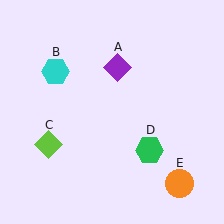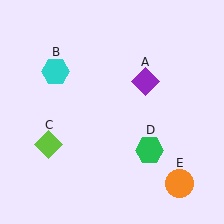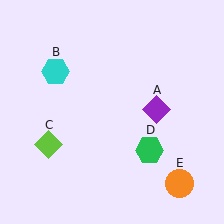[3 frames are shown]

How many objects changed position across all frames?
1 object changed position: purple diamond (object A).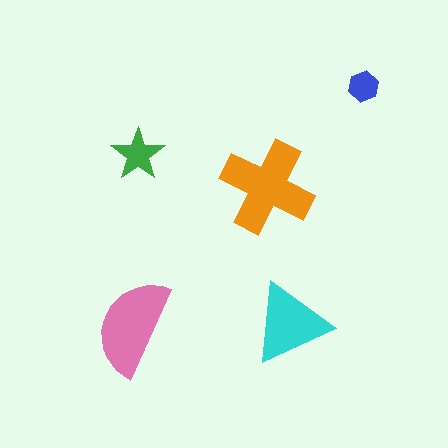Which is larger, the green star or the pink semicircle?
The pink semicircle.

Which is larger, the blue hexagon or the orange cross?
The orange cross.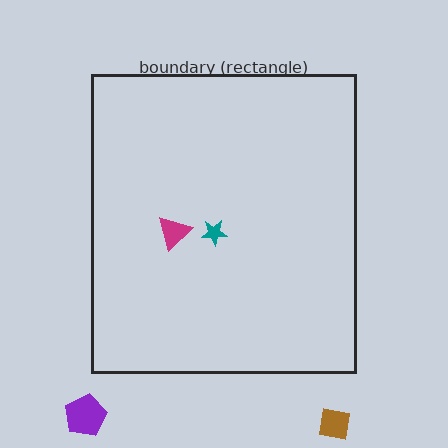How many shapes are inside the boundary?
2 inside, 2 outside.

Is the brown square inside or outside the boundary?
Outside.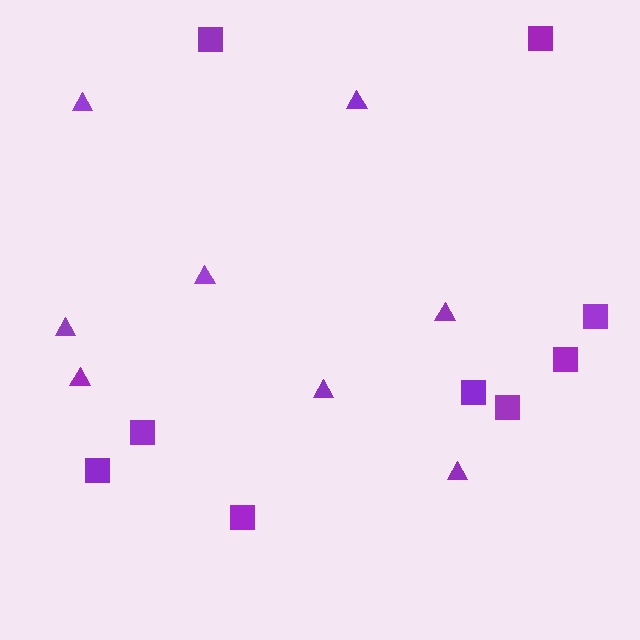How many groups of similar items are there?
There are 2 groups: one group of triangles (8) and one group of squares (9).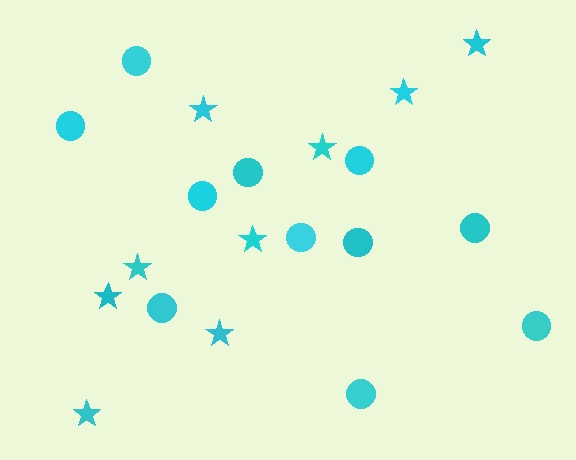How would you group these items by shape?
There are 2 groups: one group of stars (9) and one group of circles (11).